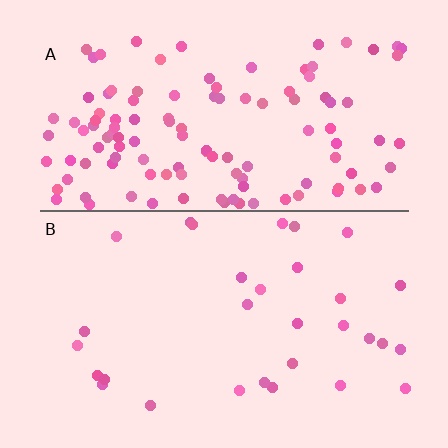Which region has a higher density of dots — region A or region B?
A (the top).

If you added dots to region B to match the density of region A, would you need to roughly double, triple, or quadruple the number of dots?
Approximately quadruple.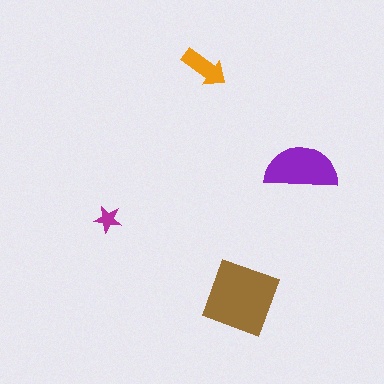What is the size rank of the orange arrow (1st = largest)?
3rd.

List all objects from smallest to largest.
The magenta star, the orange arrow, the purple semicircle, the brown diamond.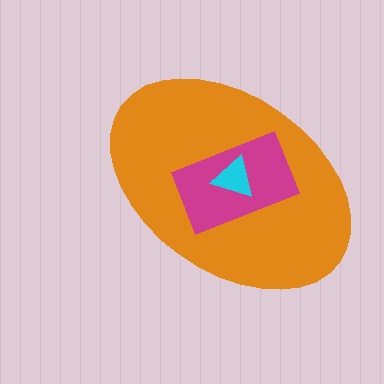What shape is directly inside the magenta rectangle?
The cyan triangle.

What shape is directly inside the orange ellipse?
The magenta rectangle.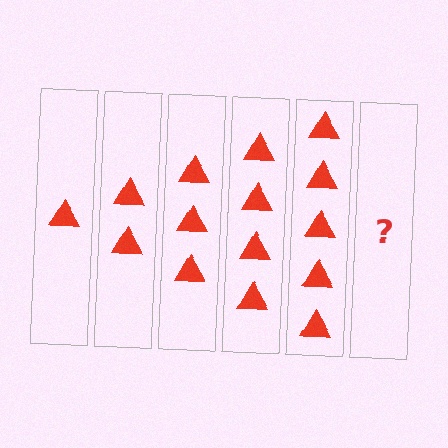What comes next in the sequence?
The next element should be 6 triangles.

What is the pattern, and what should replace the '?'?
The pattern is that each step adds one more triangle. The '?' should be 6 triangles.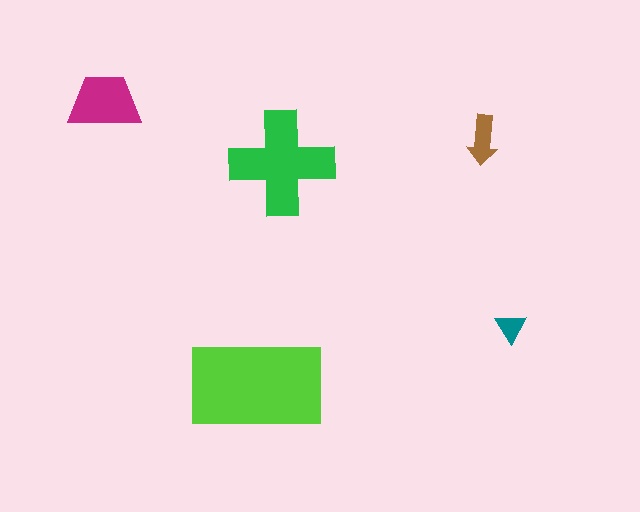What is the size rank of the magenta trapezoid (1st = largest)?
3rd.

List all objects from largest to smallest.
The lime rectangle, the green cross, the magenta trapezoid, the brown arrow, the teal triangle.